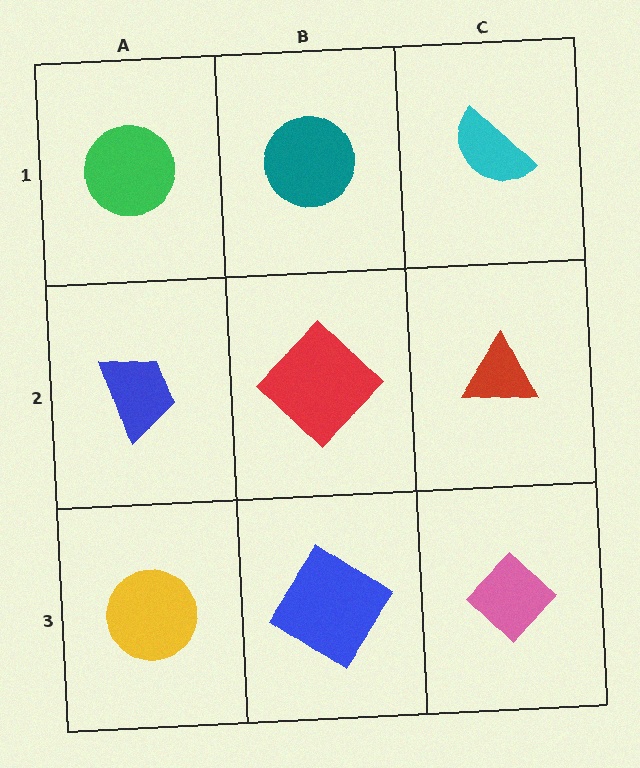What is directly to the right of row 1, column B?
A cyan semicircle.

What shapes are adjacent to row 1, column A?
A blue trapezoid (row 2, column A), a teal circle (row 1, column B).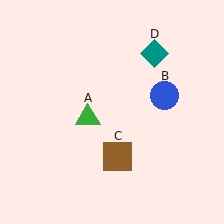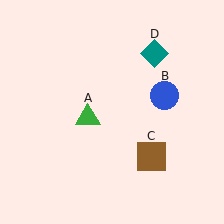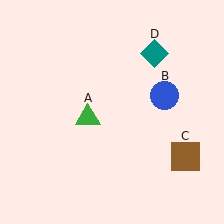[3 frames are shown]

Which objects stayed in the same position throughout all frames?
Green triangle (object A) and blue circle (object B) and teal diamond (object D) remained stationary.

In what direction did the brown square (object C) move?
The brown square (object C) moved right.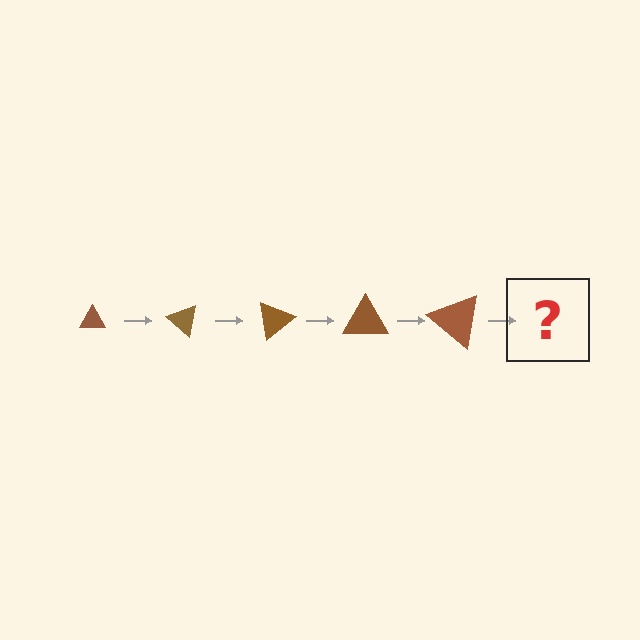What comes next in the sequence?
The next element should be a triangle, larger than the previous one and rotated 200 degrees from the start.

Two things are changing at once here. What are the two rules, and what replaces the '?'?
The two rules are that the triangle grows larger each step and it rotates 40 degrees each step. The '?' should be a triangle, larger than the previous one and rotated 200 degrees from the start.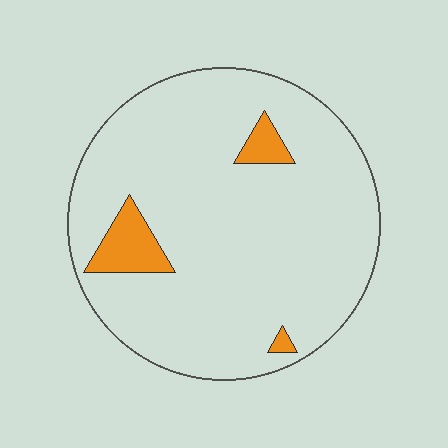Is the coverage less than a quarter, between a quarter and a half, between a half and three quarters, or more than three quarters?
Less than a quarter.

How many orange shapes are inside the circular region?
3.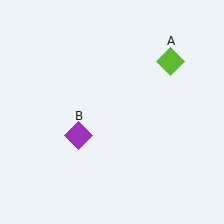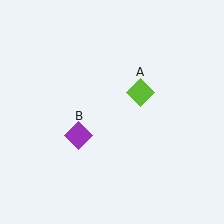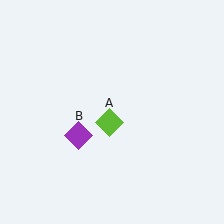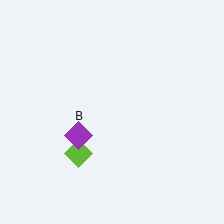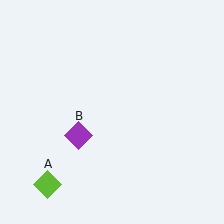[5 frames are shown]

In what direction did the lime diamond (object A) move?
The lime diamond (object A) moved down and to the left.